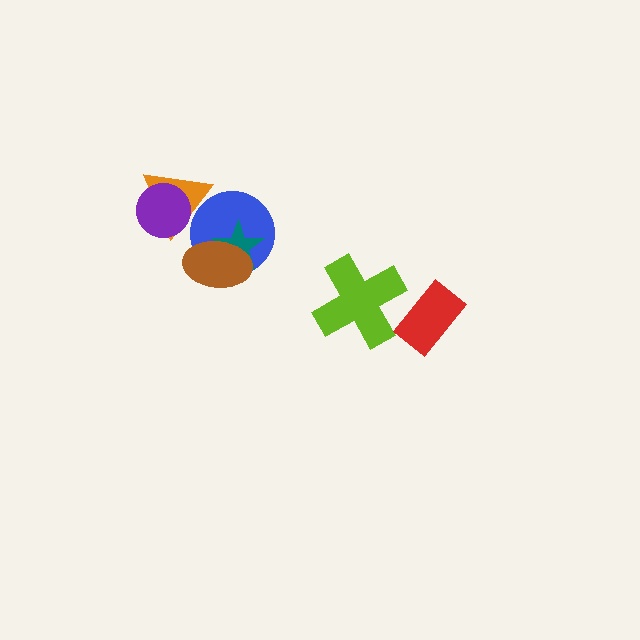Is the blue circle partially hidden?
Yes, it is partially covered by another shape.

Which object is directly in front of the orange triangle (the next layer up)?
The blue circle is directly in front of the orange triangle.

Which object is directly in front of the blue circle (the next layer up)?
The teal star is directly in front of the blue circle.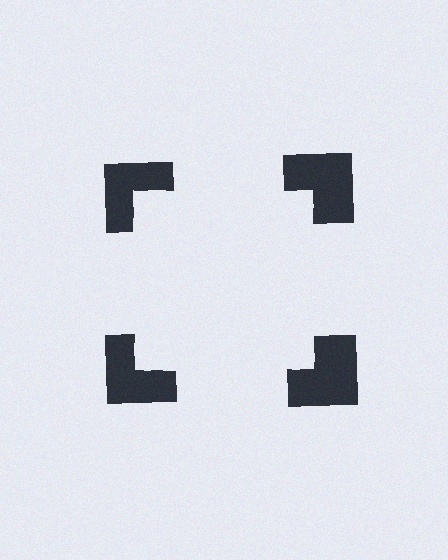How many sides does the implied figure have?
4 sides.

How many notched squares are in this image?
There are 4 — one at each vertex of the illusory square.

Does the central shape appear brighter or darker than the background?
It typically appears slightly brighter than the background, even though no actual brightness change is drawn.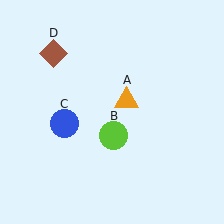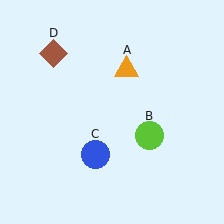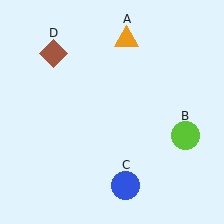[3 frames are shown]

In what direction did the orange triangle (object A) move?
The orange triangle (object A) moved up.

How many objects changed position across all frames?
3 objects changed position: orange triangle (object A), lime circle (object B), blue circle (object C).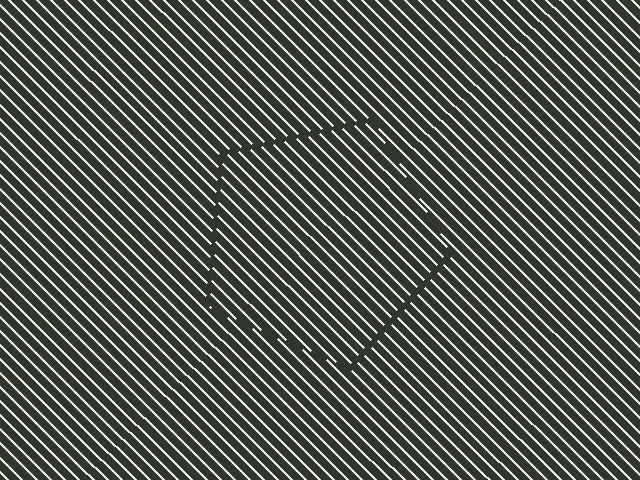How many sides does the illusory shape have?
5 sides — the line-ends trace a pentagon.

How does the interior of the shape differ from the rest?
The interior of the shape contains the same grating, shifted by half a period — the contour is defined by the phase discontinuity where line-ends from the inner and outer gratings abut.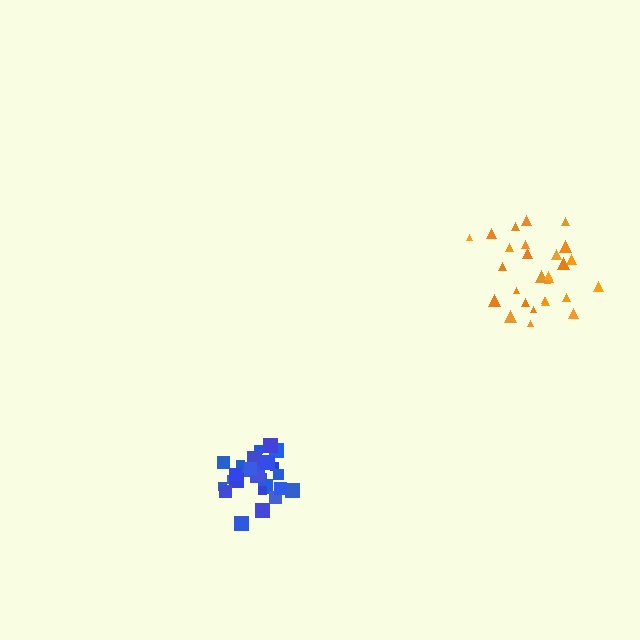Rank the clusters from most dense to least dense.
blue, orange.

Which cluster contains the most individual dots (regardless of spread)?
Blue (28).